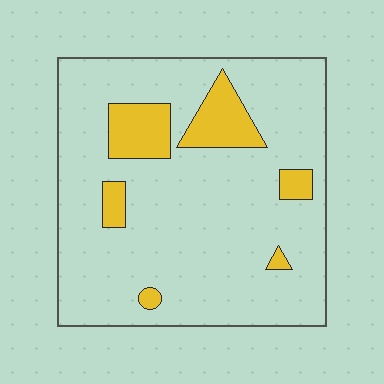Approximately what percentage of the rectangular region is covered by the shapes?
Approximately 15%.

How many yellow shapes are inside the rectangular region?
6.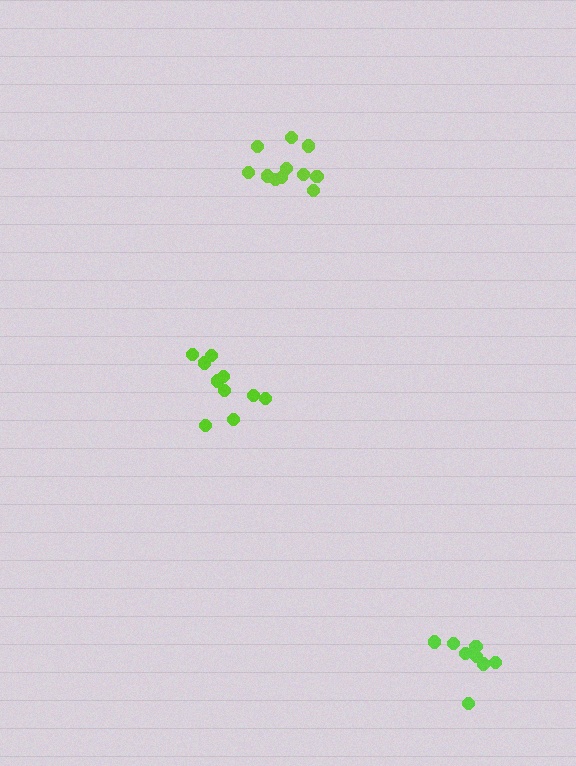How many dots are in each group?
Group 1: 10 dots, Group 2: 11 dots, Group 3: 8 dots (29 total).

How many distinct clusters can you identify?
There are 3 distinct clusters.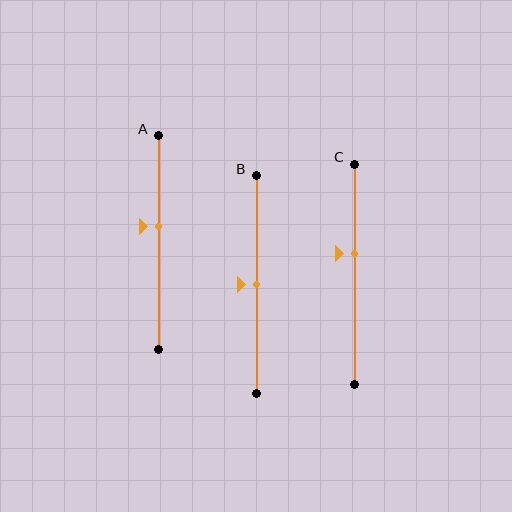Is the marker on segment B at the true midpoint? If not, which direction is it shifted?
Yes, the marker on segment B is at the true midpoint.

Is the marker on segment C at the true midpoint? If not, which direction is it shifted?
No, the marker on segment C is shifted upward by about 9% of the segment length.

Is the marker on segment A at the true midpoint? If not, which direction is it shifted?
No, the marker on segment A is shifted upward by about 7% of the segment length.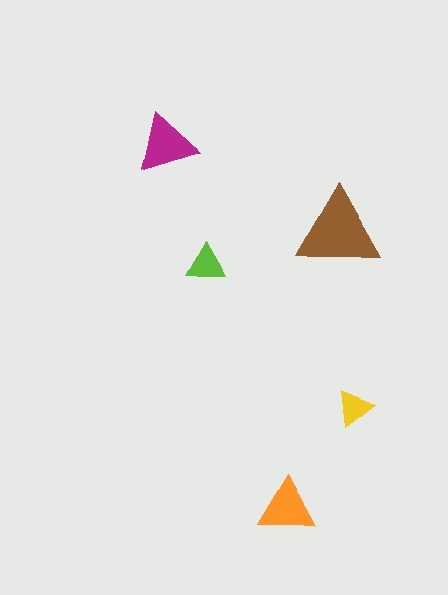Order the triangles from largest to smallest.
the brown one, the magenta one, the orange one, the lime one, the yellow one.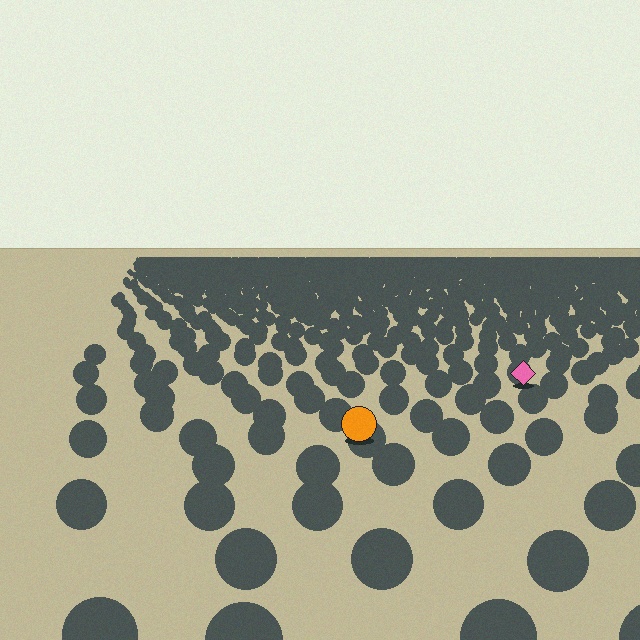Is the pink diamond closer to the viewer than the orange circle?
No. The orange circle is closer — you can tell from the texture gradient: the ground texture is coarser near it.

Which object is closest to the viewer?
The orange circle is closest. The texture marks near it are larger and more spread out.